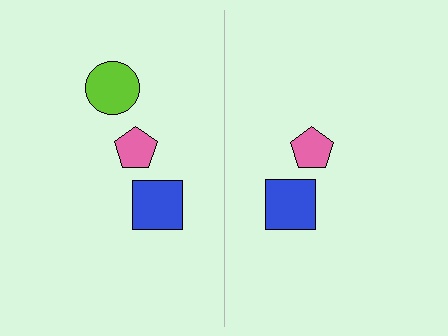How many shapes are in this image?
There are 5 shapes in this image.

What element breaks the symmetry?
A lime circle is missing from the right side.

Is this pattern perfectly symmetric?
No, the pattern is not perfectly symmetric. A lime circle is missing from the right side.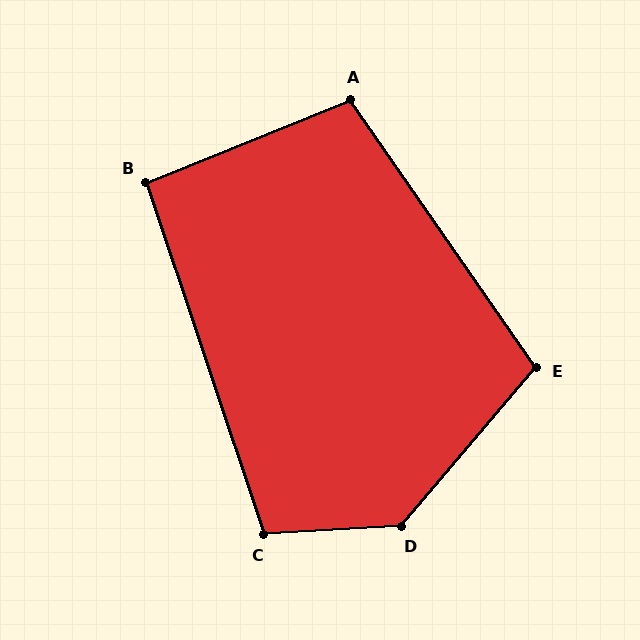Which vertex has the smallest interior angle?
B, at approximately 93 degrees.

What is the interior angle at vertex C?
Approximately 105 degrees (obtuse).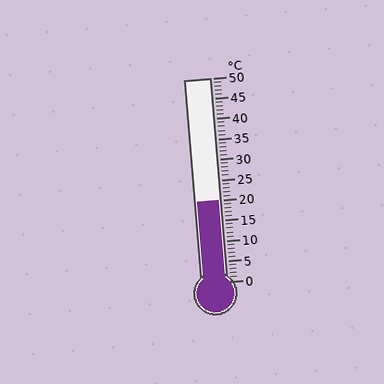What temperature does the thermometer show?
The thermometer shows approximately 20°C.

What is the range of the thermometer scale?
The thermometer scale ranges from 0°C to 50°C.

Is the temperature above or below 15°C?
The temperature is above 15°C.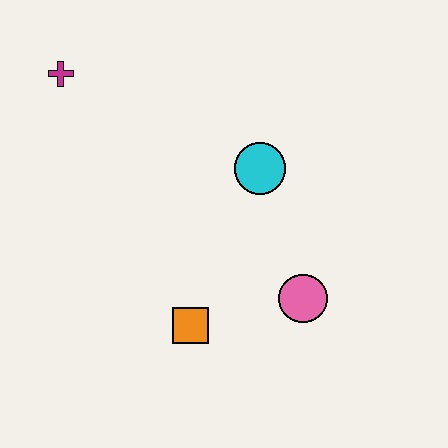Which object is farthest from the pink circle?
The magenta cross is farthest from the pink circle.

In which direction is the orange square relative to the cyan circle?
The orange square is below the cyan circle.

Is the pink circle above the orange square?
Yes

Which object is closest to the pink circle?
The orange square is closest to the pink circle.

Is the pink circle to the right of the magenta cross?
Yes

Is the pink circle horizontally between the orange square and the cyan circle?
No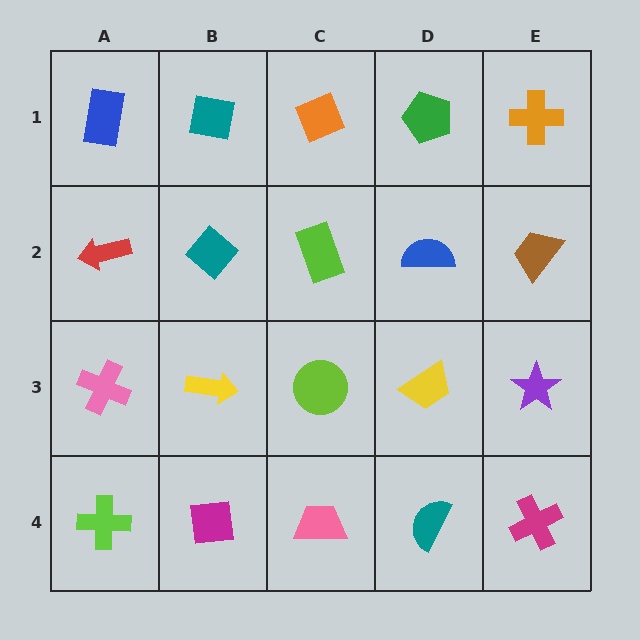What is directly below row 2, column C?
A lime circle.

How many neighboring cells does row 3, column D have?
4.